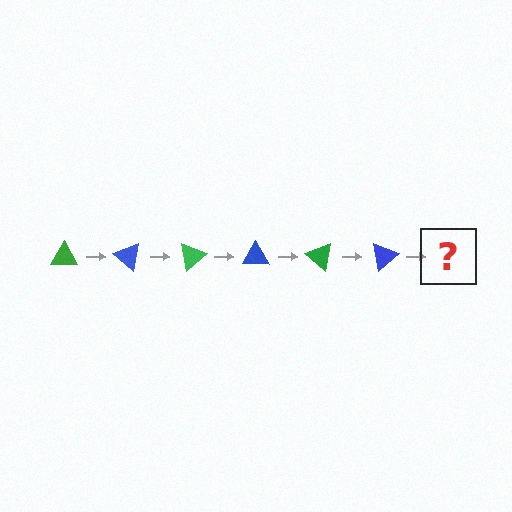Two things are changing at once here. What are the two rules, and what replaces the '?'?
The two rules are that it rotates 40 degrees each step and the color cycles through green and blue. The '?' should be a green triangle, rotated 240 degrees from the start.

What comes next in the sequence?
The next element should be a green triangle, rotated 240 degrees from the start.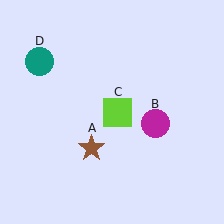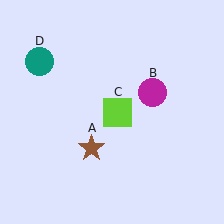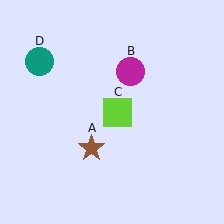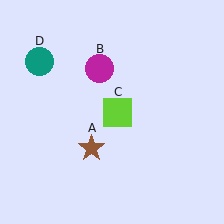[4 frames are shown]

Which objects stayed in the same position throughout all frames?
Brown star (object A) and lime square (object C) and teal circle (object D) remained stationary.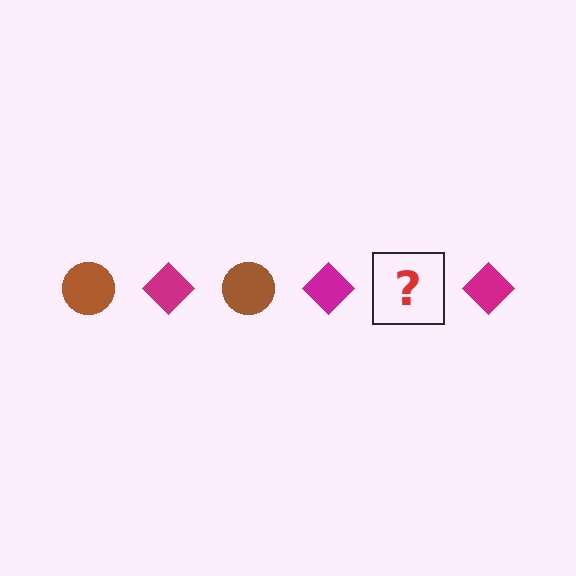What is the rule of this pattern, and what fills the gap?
The rule is that the pattern alternates between brown circle and magenta diamond. The gap should be filled with a brown circle.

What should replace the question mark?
The question mark should be replaced with a brown circle.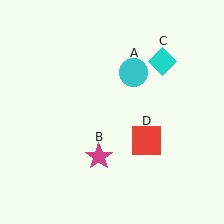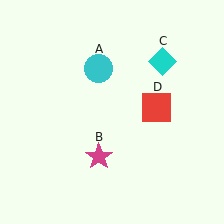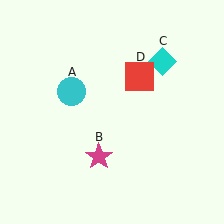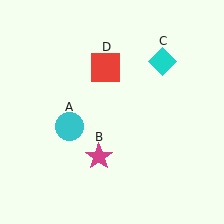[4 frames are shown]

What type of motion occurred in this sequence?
The cyan circle (object A), red square (object D) rotated counterclockwise around the center of the scene.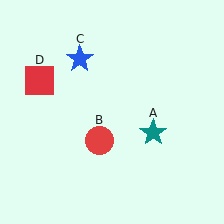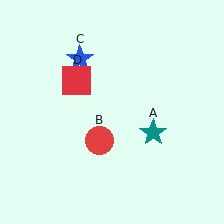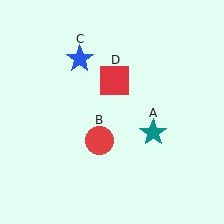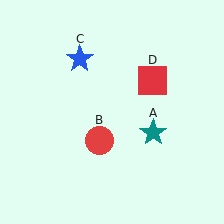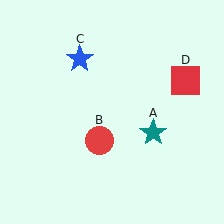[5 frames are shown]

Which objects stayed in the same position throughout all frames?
Teal star (object A) and red circle (object B) and blue star (object C) remained stationary.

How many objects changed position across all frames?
1 object changed position: red square (object D).